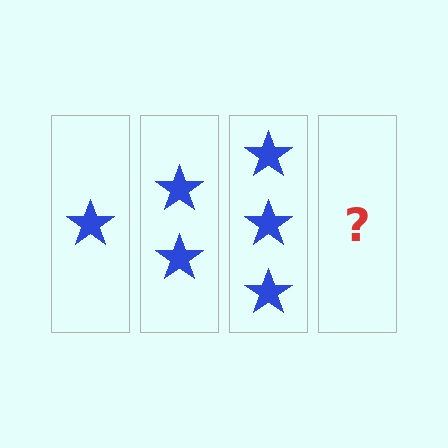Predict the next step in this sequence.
The next step is 4 stars.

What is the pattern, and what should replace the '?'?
The pattern is that each step adds one more star. The '?' should be 4 stars.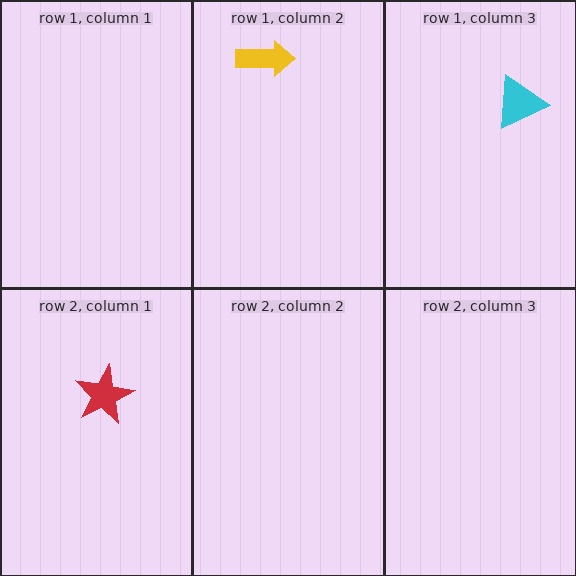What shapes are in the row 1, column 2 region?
The yellow arrow.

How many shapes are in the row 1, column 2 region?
1.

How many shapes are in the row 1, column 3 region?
1.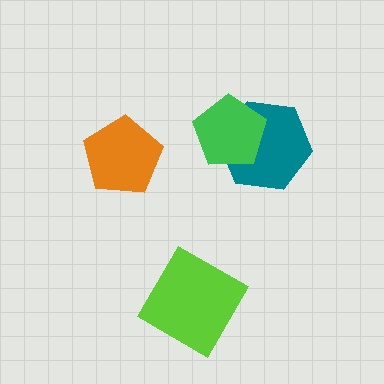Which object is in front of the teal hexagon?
The green pentagon is in front of the teal hexagon.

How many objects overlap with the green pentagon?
1 object overlaps with the green pentagon.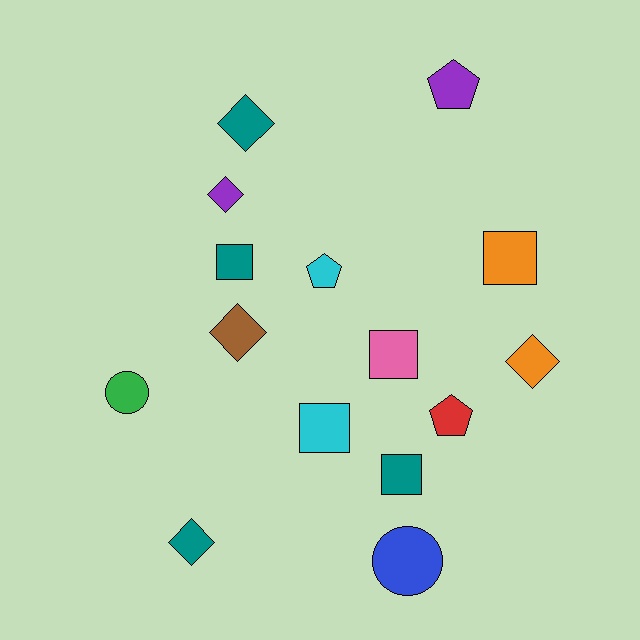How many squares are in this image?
There are 5 squares.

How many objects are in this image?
There are 15 objects.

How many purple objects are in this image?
There are 2 purple objects.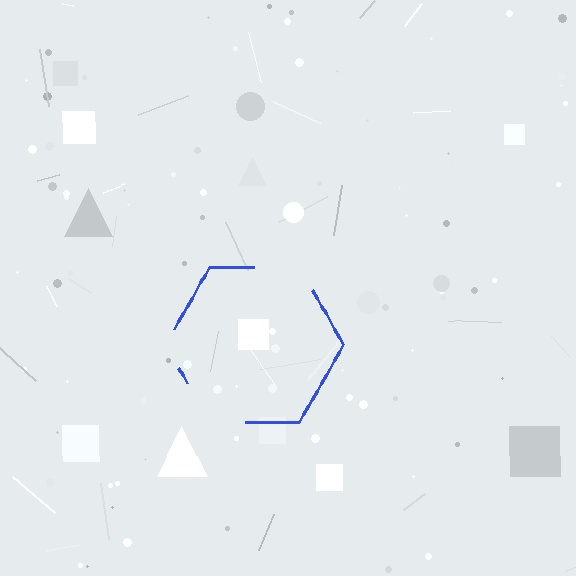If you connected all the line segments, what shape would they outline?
They would outline a hexagon.